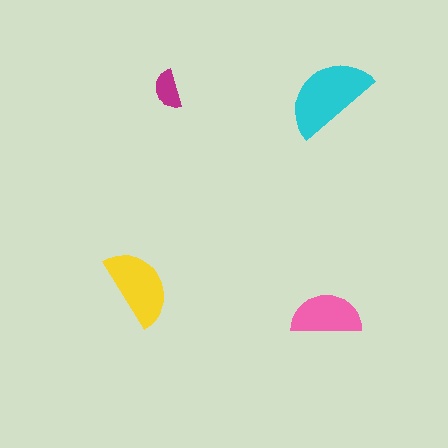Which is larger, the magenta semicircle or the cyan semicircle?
The cyan one.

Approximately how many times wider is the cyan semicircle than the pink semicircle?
About 1.5 times wider.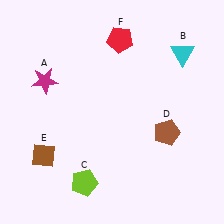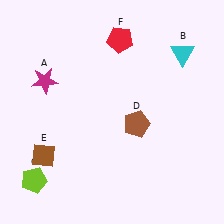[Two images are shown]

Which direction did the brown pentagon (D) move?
The brown pentagon (D) moved left.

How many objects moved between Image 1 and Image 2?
2 objects moved between the two images.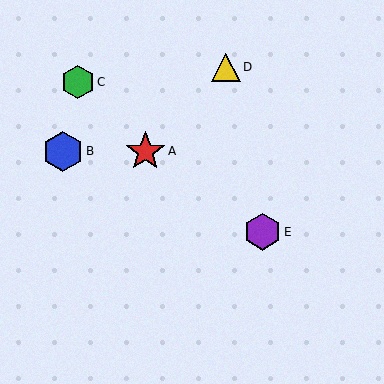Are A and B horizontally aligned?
Yes, both are at y≈151.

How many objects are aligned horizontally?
2 objects (A, B) are aligned horizontally.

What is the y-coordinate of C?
Object C is at y≈82.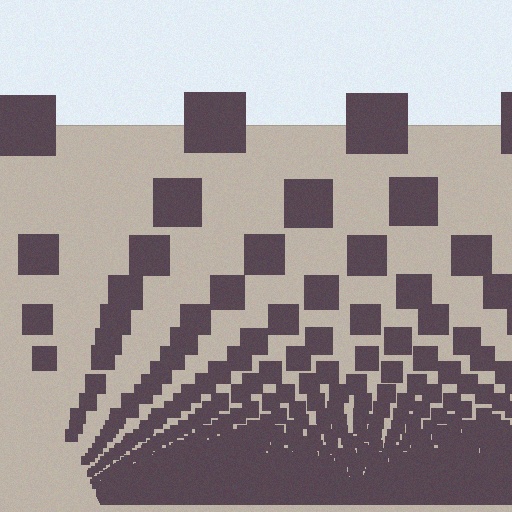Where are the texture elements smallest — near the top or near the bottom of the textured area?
Near the bottom.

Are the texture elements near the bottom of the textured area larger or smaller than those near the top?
Smaller. The gradient is inverted — elements near the bottom are smaller and denser.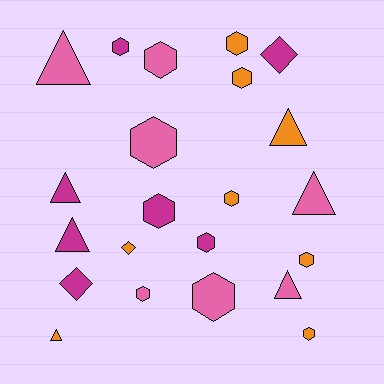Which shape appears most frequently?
Hexagon, with 12 objects.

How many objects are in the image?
There are 22 objects.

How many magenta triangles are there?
There are 2 magenta triangles.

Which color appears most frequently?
Orange, with 8 objects.